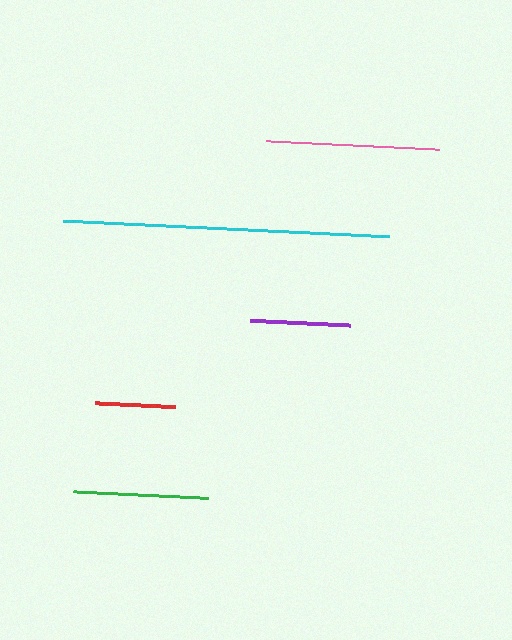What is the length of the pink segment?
The pink segment is approximately 174 pixels long.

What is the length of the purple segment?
The purple segment is approximately 100 pixels long.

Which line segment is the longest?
The cyan line is the longest at approximately 327 pixels.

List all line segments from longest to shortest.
From longest to shortest: cyan, pink, green, purple, red.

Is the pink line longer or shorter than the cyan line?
The cyan line is longer than the pink line.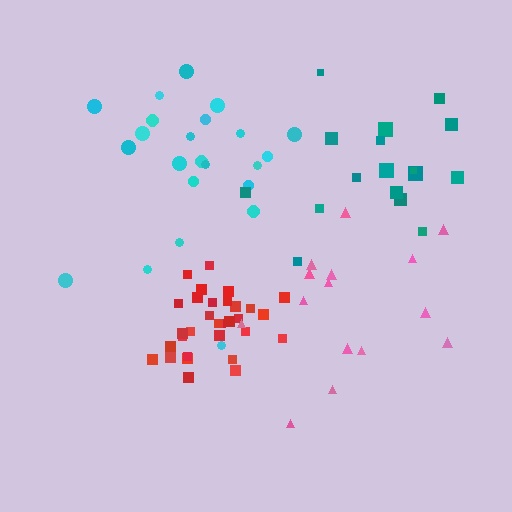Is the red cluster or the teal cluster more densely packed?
Red.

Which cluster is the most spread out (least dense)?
Pink.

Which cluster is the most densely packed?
Red.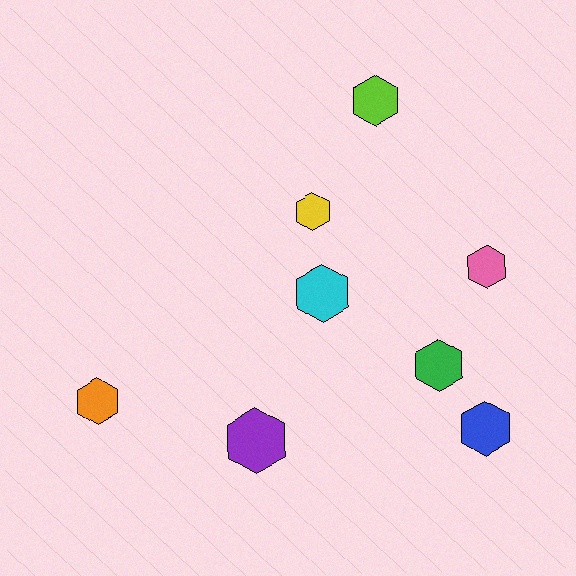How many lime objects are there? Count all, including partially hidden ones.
There is 1 lime object.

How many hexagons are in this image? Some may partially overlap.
There are 8 hexagons.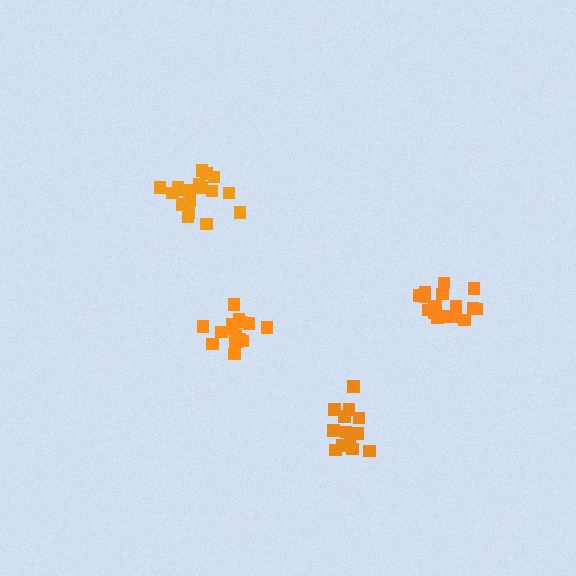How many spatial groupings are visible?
There are 4 spatial groupings.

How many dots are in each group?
Group 1: 16 dots, Group 2: 13 dots, Group 3: 18 dots, Group 4: 18 dots (65 total).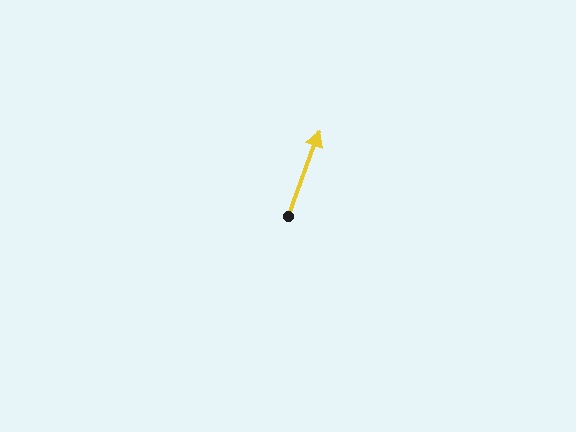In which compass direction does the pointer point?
North.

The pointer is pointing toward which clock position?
Roughly 1 o'clock.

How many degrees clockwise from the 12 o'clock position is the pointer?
Approximately 20 degrees.